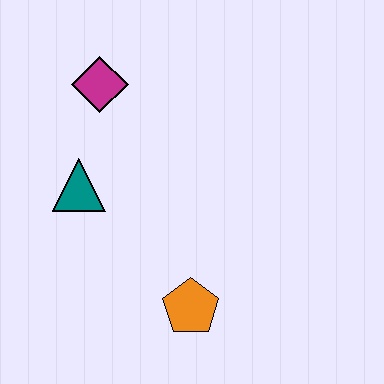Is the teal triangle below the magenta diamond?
Yes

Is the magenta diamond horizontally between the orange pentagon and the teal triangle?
Yes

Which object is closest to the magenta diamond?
The teal triangle is closest to the magenta diamond.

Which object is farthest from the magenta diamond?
The orange pentagon is farthest from the magenta diamond.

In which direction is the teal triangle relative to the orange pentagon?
The teal triangle is above the orange pentagon.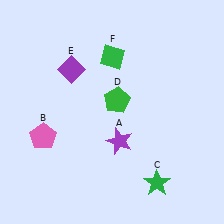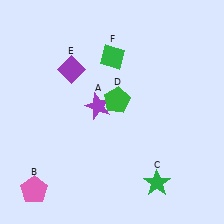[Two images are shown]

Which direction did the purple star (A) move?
The purple star (A) moved up.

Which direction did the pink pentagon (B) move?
The pink pentagon (B) moved down.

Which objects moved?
The objects that moved are: the purple star (A), the pink pentagon (B).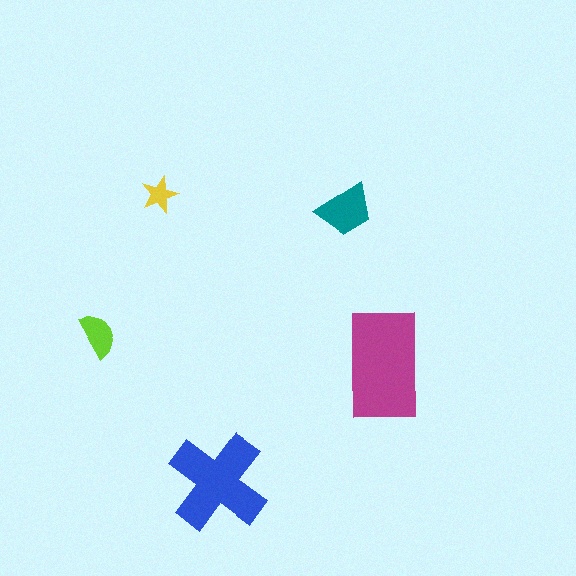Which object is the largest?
The magenta rectangle.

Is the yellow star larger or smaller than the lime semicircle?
Smaller.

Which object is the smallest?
The yellow star.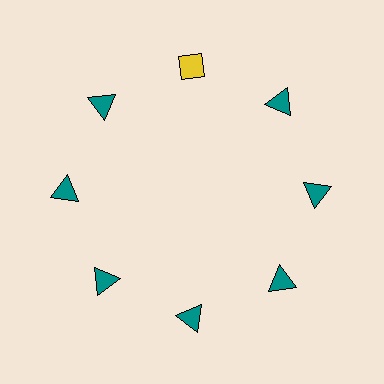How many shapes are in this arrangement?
There are 8 shapes arranged in a ring pattern.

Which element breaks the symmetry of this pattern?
The yellow diamond at roughly the 12 o'clock position breaks the symmetry. All other shapes are teal triangles.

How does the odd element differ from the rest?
It differs in both color (yellow instead of teal) and shape (diamond instead of triangle).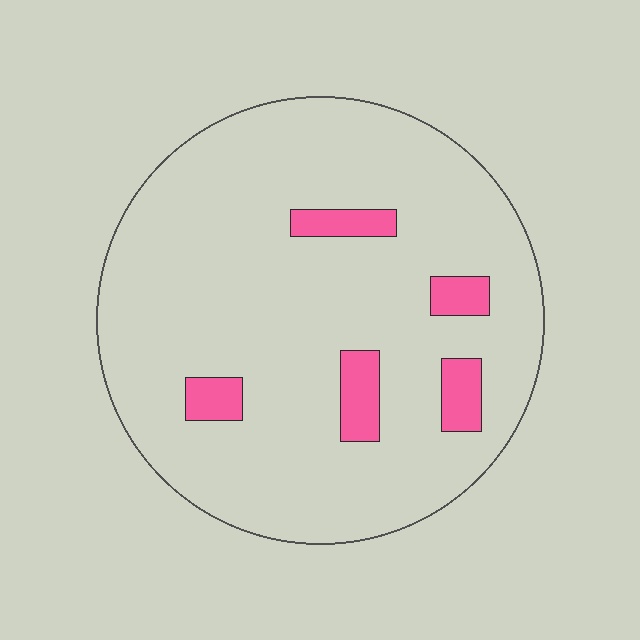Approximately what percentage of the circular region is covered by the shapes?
Approximately 10%.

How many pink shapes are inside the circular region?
5.